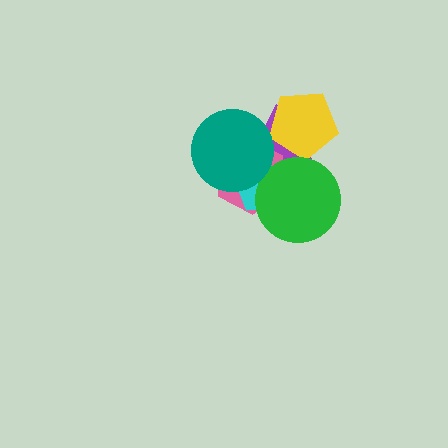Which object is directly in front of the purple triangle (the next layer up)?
The pink hexagon is directly in front of the purple triangle.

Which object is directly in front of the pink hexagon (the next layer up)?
The cyan pentagon is directly in front of the pink hexagon.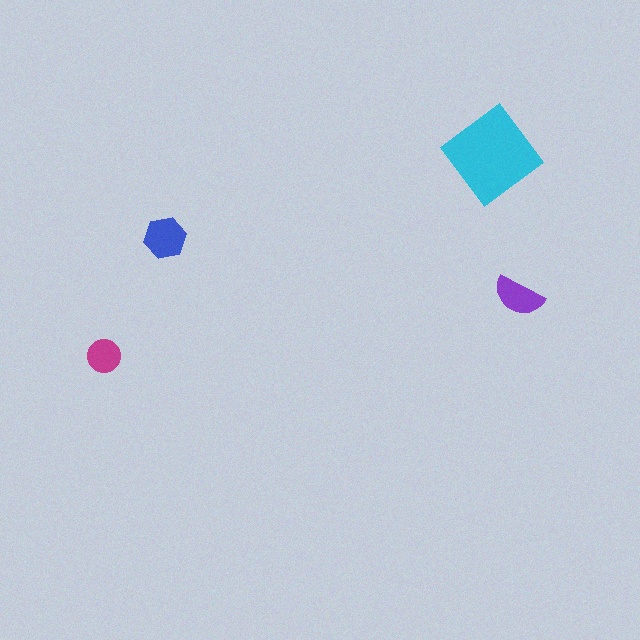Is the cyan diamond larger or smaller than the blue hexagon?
Larger.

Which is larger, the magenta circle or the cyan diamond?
The cyan diamond.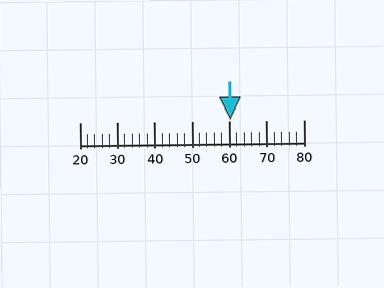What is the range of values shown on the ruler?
The ruler shows values from 20 to 80.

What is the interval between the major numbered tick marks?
The major tick marks are spaced 10 units apart.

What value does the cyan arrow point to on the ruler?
The cyan arrow points to approximately 60.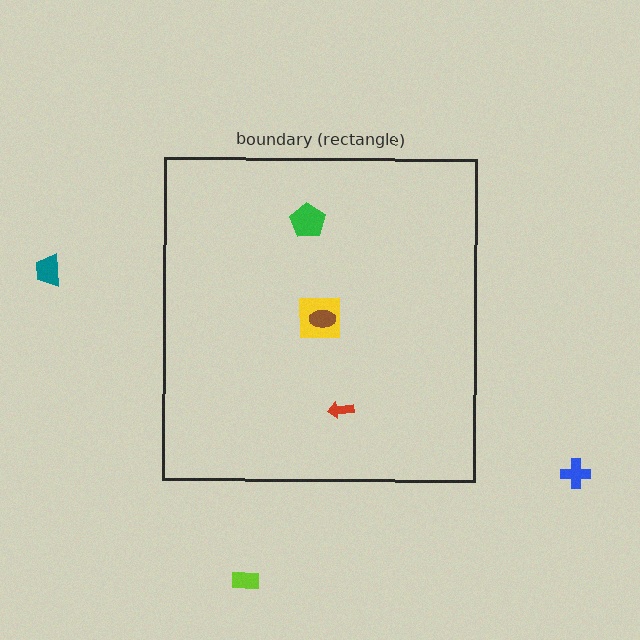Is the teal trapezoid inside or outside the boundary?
Outside.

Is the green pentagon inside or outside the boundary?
Inside.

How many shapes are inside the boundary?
4 inside, 3 outside.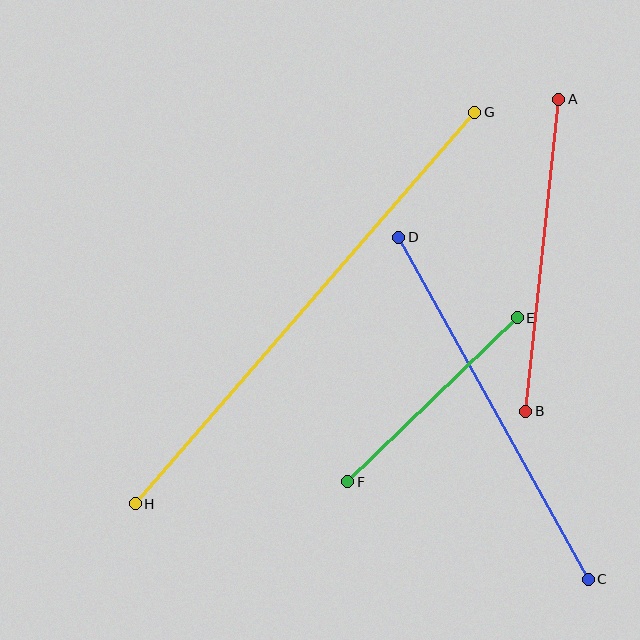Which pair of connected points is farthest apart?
Points G and H are farthest apart.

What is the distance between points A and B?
The distance is approximately 314 pixels.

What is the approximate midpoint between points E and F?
The midpoint is at approximately (432, 400) pixels.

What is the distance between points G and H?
The distance is approximately 518 pixels.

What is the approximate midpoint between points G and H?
The midpoint is at approximately (305, 308) pixels.